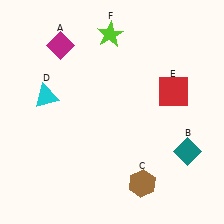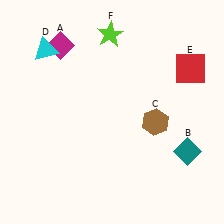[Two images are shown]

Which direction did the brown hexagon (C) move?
The brown hexagon (C) moved up.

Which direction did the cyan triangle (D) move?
The cyan triangle (D) moved up.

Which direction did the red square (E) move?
The red square (E) moved up.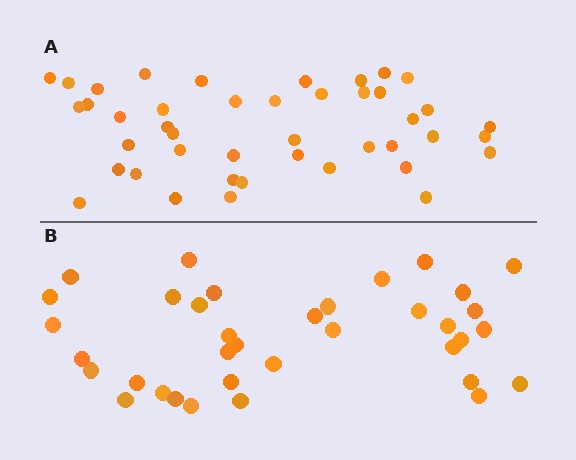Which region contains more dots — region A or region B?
Region A (the top region) has more dots.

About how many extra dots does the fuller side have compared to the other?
Region A has roughly 8 or so more dots than region B.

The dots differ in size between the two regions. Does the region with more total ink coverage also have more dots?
No. Region B has more total ink coverage because its dots are larger, but region A actually contains more individual dots. Total area can be misleading — the number of items is what matters here.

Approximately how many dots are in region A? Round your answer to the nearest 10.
About 40 dots. (The exact count is 43, which rounds to 40.)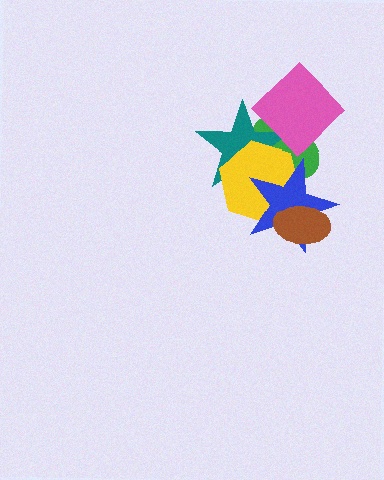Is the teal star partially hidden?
Yes, it is partially covered by another shape.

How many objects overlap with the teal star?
4 objects overlap with the teal star.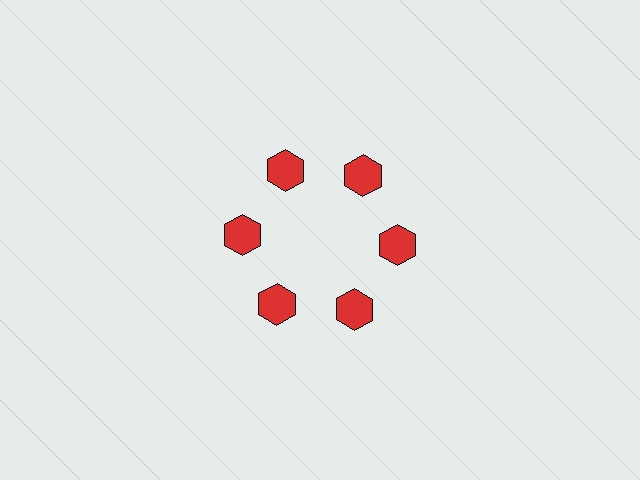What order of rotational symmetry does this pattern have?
This pattern has 6-fold rotational symmetry.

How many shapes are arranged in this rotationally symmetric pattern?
There are 6 shapes, arranged in 6 groups of 1.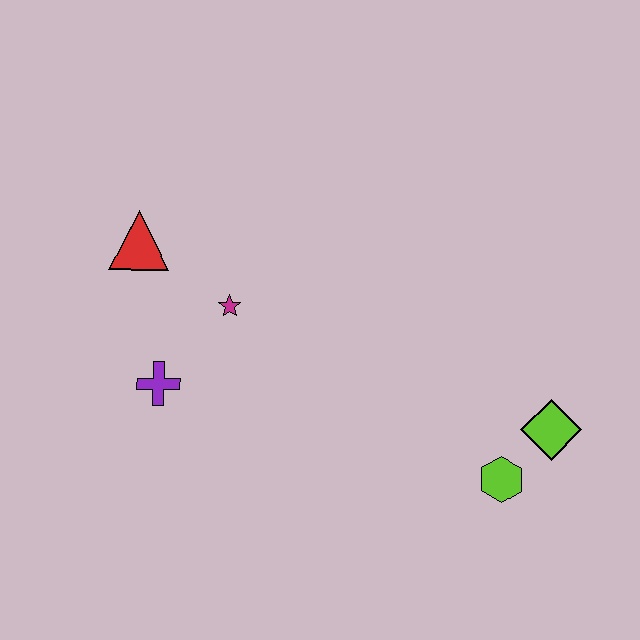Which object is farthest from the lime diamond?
The red triangle is farthest from the lime diamond.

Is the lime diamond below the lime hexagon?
No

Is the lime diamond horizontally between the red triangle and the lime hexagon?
No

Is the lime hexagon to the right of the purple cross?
Yes